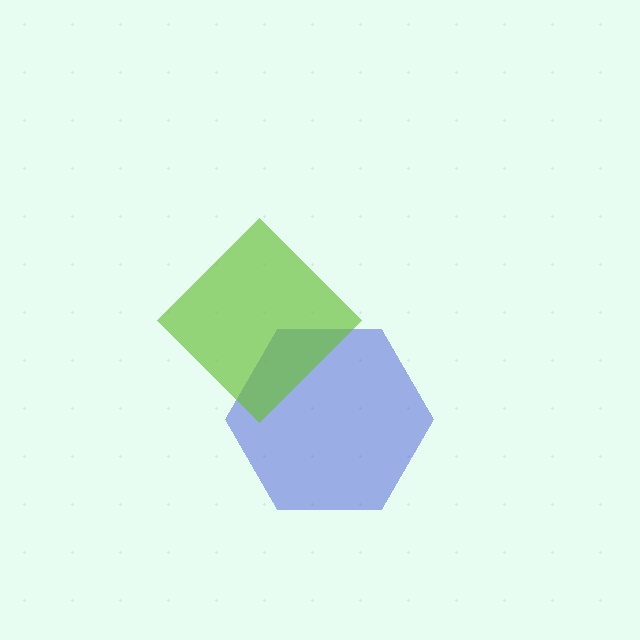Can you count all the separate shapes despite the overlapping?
Yes, there are 2 separate shapes.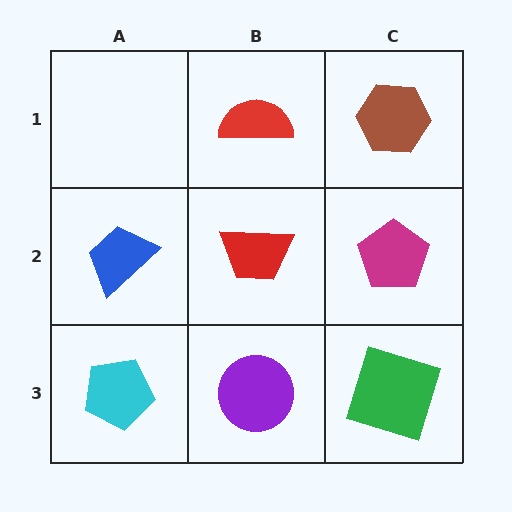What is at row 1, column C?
A brown hexagon.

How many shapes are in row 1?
2 shapes.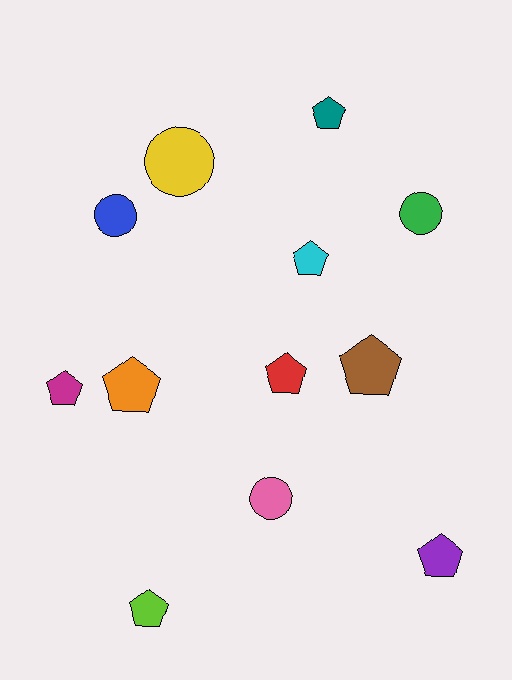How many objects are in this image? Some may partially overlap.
There are 12 objects.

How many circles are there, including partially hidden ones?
There are 4 circles.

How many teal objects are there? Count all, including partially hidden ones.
There is 1 teal object.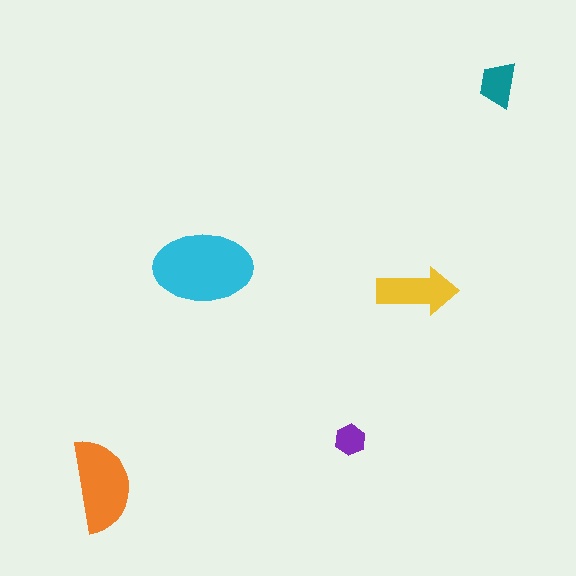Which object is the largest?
The cyan ellipse.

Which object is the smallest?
The purple hexagon.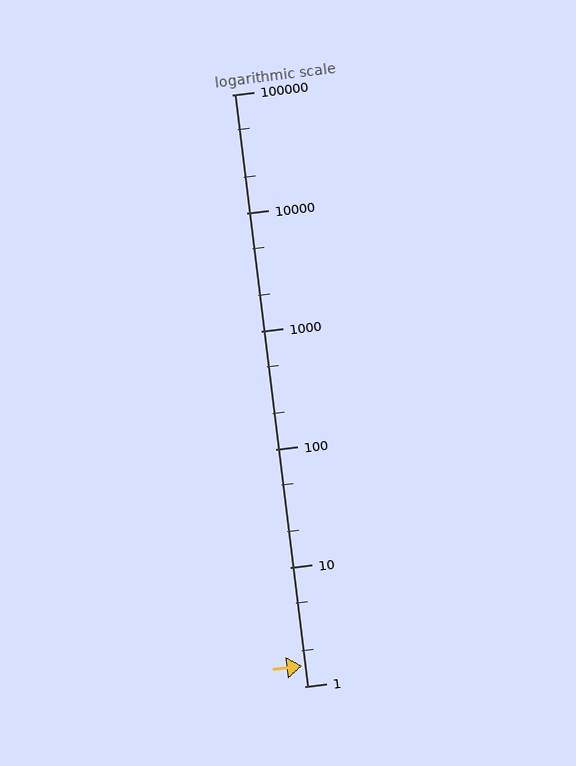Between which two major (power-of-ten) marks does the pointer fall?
The pointer is between 1 and 10.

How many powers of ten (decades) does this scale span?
The scale spans 5 decades, from 1 to 100000.